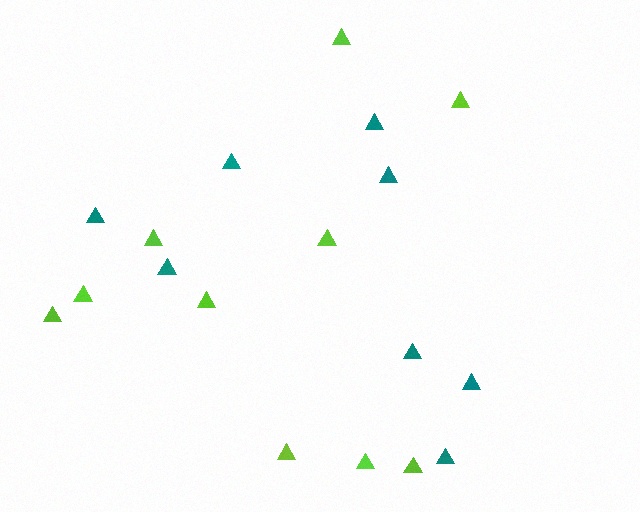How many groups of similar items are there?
There are 2 groups: one group of teal triangles (8) and one group of lime triangles (10).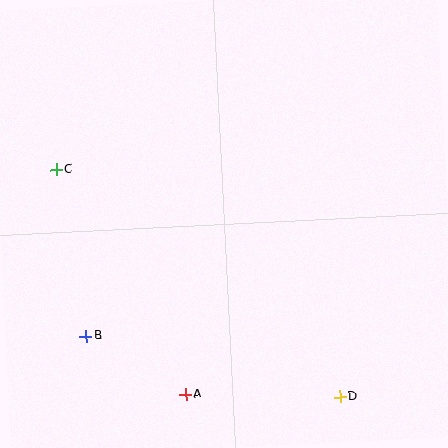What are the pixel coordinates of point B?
Point B is at (86, 336).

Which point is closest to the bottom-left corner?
Point B is closest to the bottom-left corner.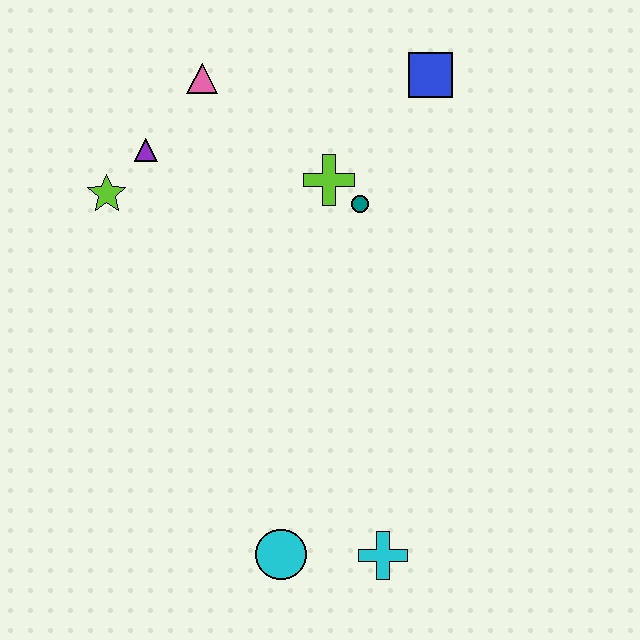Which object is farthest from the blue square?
The cyan circle is farthest from the blue square.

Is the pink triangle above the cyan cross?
Yes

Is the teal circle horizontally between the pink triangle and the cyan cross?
Yes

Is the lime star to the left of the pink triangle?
Yes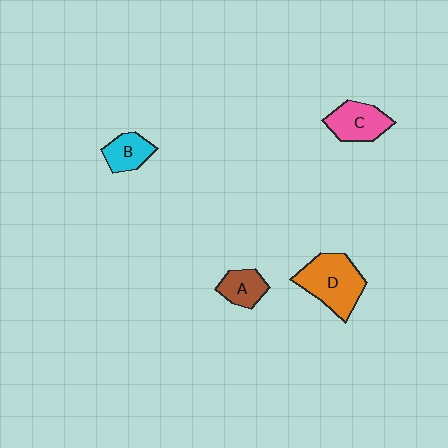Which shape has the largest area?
Shape D (orange).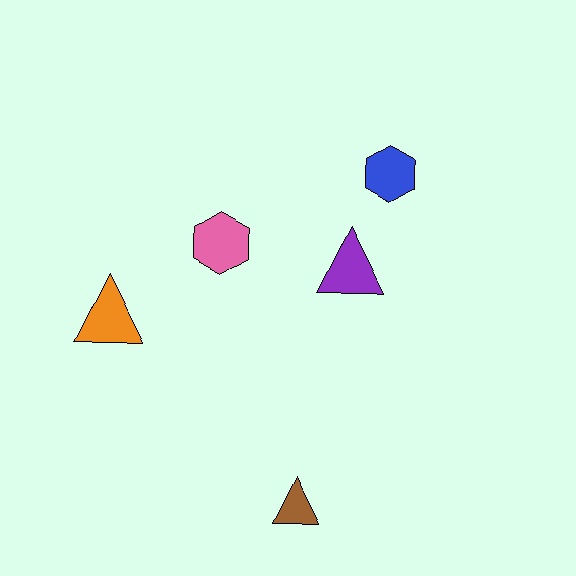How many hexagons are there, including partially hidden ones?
There are 2 hexagons.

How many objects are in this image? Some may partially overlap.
There are 5 objects.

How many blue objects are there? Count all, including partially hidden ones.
There is 1 blue object.